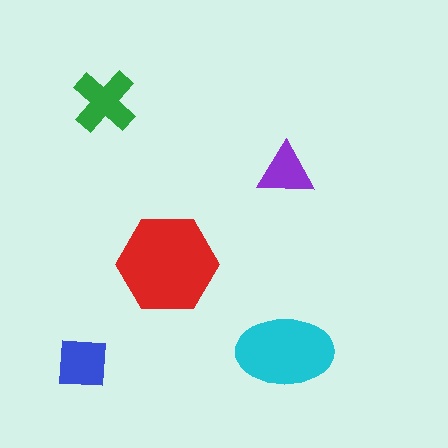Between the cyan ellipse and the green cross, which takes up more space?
The cyan ellipse.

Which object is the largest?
The red hexagon.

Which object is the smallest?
The purple triangle.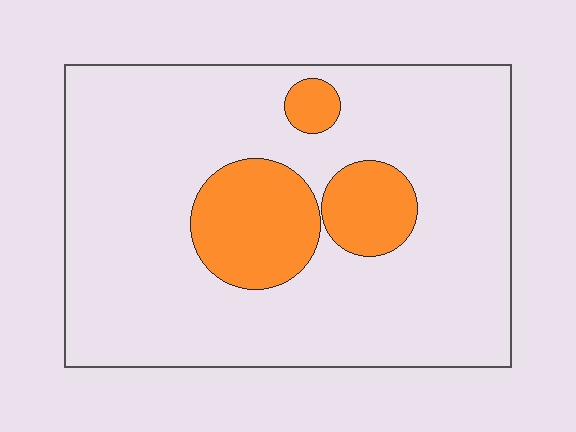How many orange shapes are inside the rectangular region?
3.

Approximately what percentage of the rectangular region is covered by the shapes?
Approximately 15%.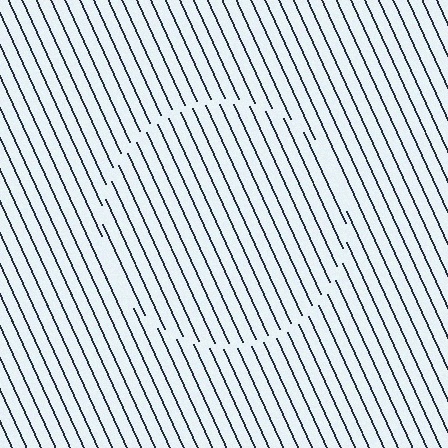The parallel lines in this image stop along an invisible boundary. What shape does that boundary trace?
An illusory circle. The interior of the shape contains the same grating, shifted by half a period — the contour is defined by the phase discontinuity where line-ends from the inner and outer gratings abut.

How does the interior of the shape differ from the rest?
The interior of the shape contains the same grating, shifted by half a period — the contour is defined by the phase discontinuity where line-ends from the inner and outer gratings abut.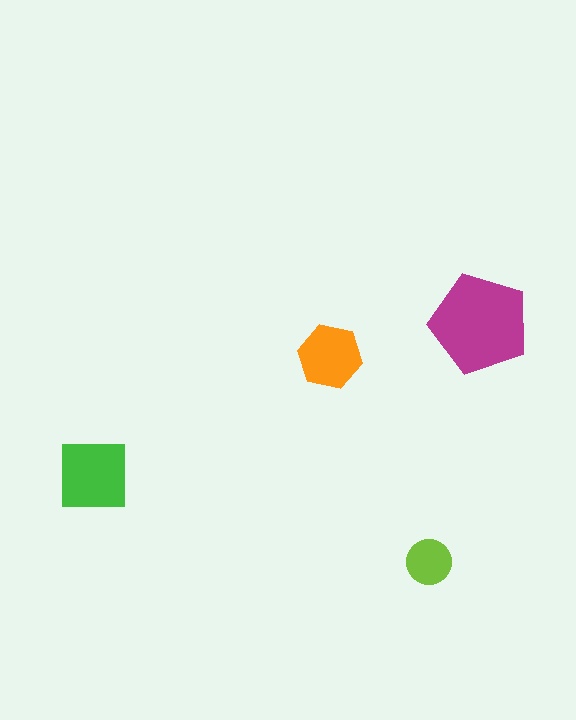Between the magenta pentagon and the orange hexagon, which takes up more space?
The magenta pentagon.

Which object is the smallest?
The lime circle.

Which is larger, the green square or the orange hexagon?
The green square.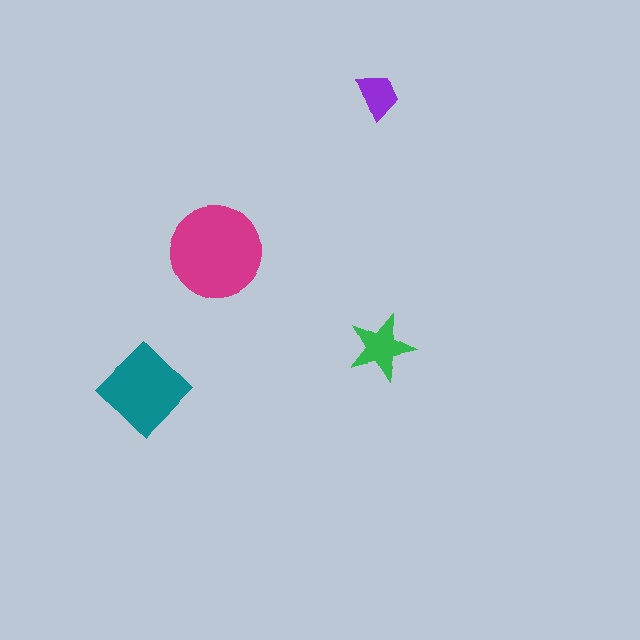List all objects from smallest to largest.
The purple trapezoid, the green star, the teal diamond, the magenta circle.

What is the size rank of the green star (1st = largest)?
3rd.